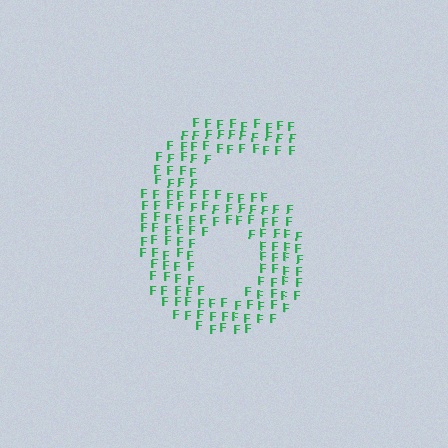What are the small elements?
The small elements are letter F's.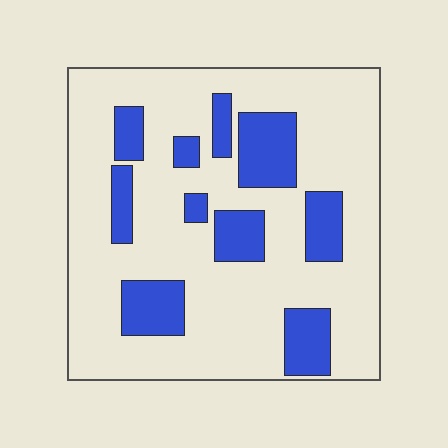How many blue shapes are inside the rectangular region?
10.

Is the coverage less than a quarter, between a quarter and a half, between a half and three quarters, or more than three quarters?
Less than a quarter.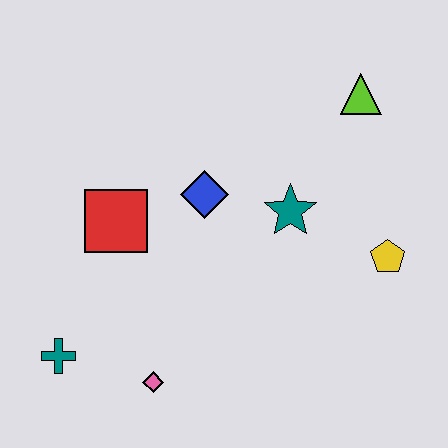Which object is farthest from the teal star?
The teal cross is farthest from the teal star.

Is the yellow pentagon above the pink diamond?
Yes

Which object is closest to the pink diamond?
The teal cross is closest to the pink diamond.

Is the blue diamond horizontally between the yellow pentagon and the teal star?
No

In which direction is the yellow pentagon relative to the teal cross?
The yellow pentagon is to the right of the teal cross.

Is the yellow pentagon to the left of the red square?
No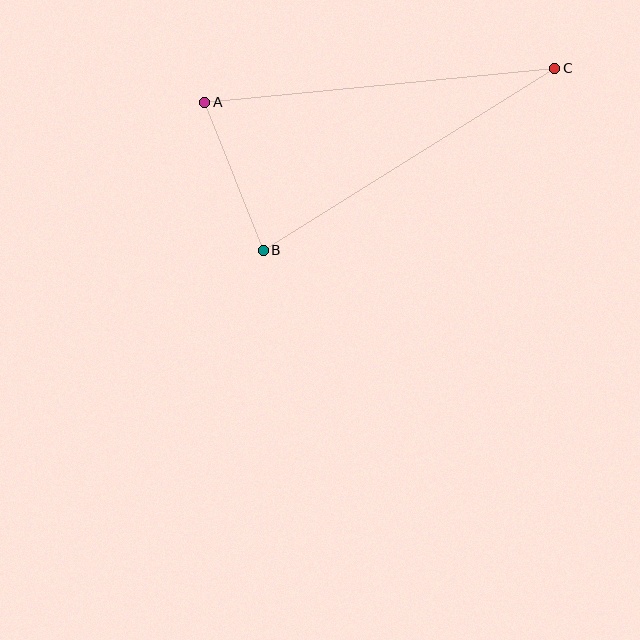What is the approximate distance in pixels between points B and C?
The distance between B and C is approximately 344 pixels.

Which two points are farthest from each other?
Points A and C are farthest from each other.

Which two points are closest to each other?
Points A and B are closest to each other.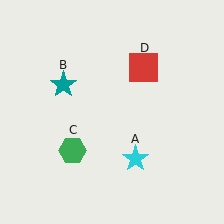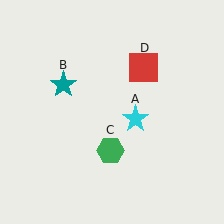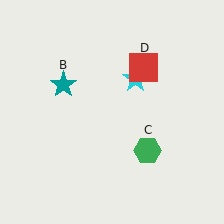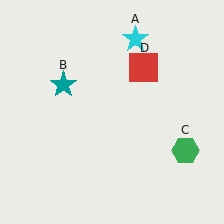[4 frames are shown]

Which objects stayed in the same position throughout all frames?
Teal star (object B) and red square (object D) remained stationary.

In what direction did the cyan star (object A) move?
The cyan star (object A) moved up.